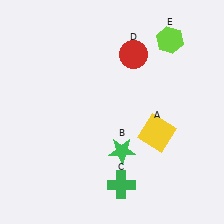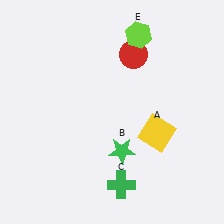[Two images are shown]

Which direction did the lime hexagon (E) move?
The lime hexagon (E) moved left.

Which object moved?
The lime hexagon (E) moved left.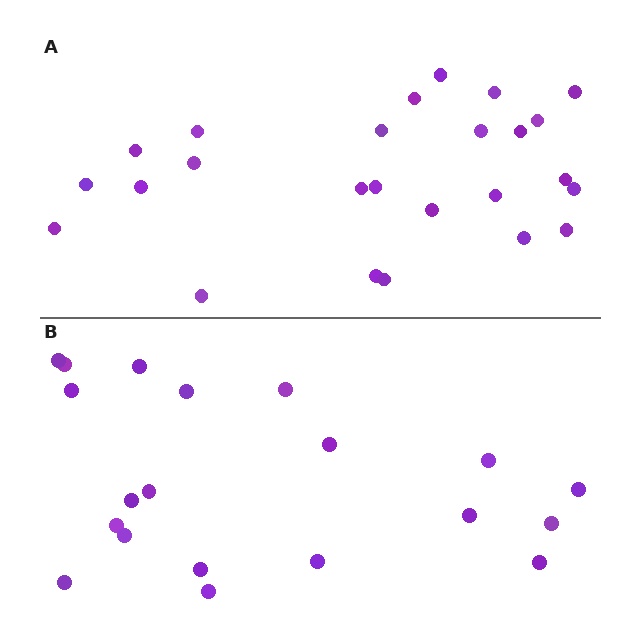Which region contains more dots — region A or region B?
Region A (the top region) has more dots.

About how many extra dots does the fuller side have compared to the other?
Region A has about 5 more dots than region B.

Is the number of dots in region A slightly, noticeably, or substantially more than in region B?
Region A has noticeably more, but not dramatically so. The ratio is roughly 1.2 to 1.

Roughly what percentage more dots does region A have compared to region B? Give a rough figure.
About 25% more.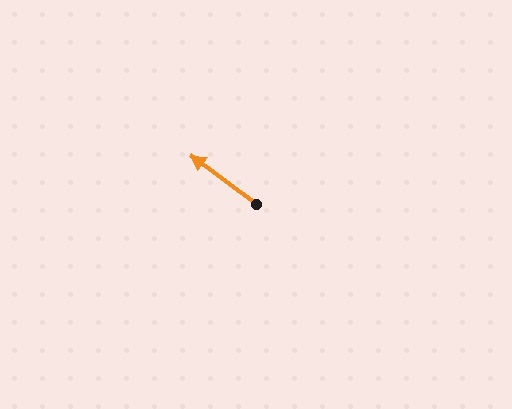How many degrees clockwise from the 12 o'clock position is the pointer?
Approximately 307 degrees.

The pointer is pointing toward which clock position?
Roughly 10 o'clock.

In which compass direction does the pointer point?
Northwest.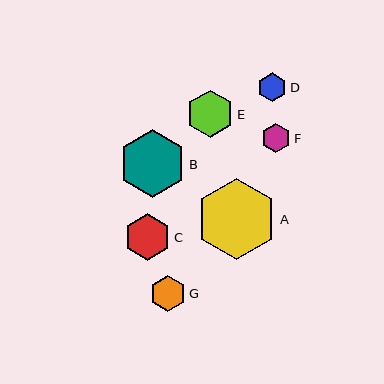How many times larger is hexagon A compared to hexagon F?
Hexagon A is approximately 2.7 times the size of hexagon F.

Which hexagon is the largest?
Hexagon A is the largest with a size of approximately 81 pixels.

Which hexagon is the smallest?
Hexagon D is the smallest with a size of approximately 29 pixels.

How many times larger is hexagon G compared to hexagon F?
Hexagon G is approximately 1.2 times the size of hexagon F.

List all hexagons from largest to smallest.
From largest to smallest: A, B, E, C, G, F, D.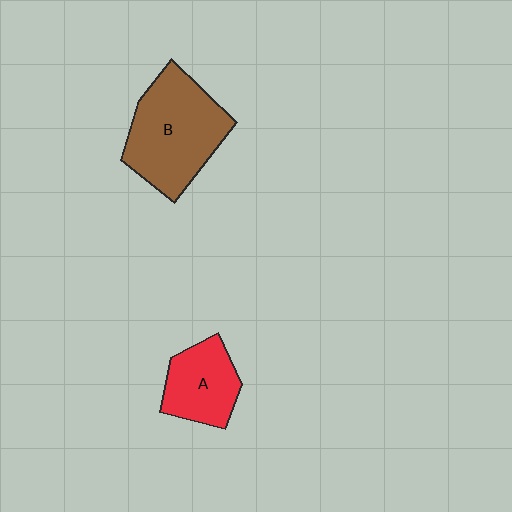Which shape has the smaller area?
Shape A (red).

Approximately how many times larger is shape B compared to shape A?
Approximately 1.7 times.